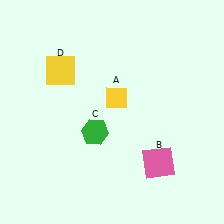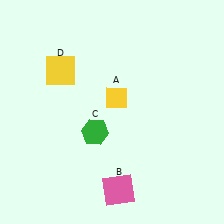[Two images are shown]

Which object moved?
The pink square (B) moved left.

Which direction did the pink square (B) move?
The pink square (B) moved left.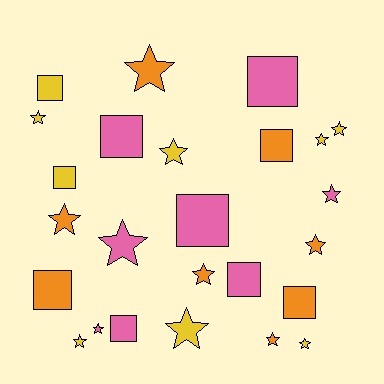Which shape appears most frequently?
Star, with 15 objects.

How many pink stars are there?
There are 3 pink stars.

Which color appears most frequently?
Yellow, with 9 objects.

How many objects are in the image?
There are 25 objects.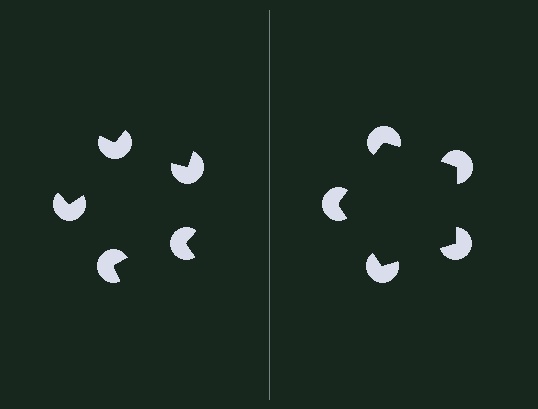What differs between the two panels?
The pac-man discs are positioned identically on both sides; only the wedge orientations differ. On the right they align to a pentagon; on the left they are misaligned.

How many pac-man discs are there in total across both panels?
10 — 5 on each side.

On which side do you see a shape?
An illusory pentagon appears on the right side. On the left side the wedge cuts are rotated, so no coherent shape forms.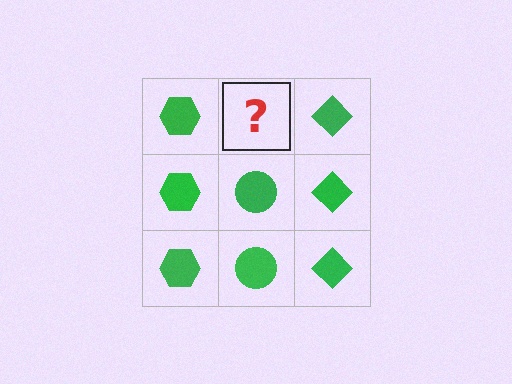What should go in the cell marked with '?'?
The missing cell should contain a green circle.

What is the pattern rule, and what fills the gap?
The rule is that each column has a consistent shape. The gap should be filled with a green circle.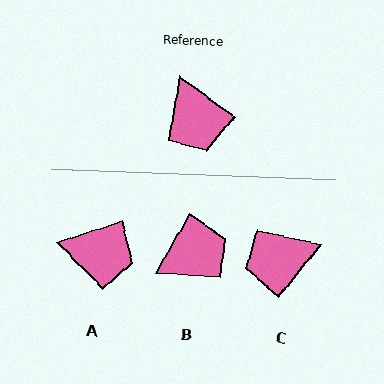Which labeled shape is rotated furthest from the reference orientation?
B, about 96 degrees away.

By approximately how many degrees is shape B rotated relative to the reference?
Approximately 96 degrees counter-clockwise.